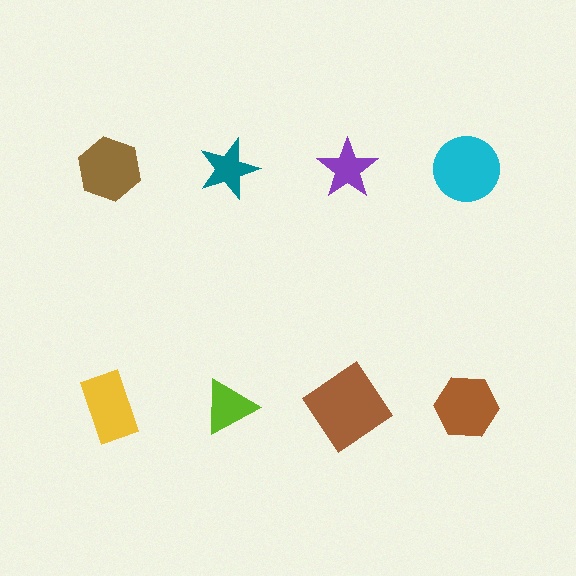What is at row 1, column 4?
A cyan circle.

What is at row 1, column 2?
A teal star.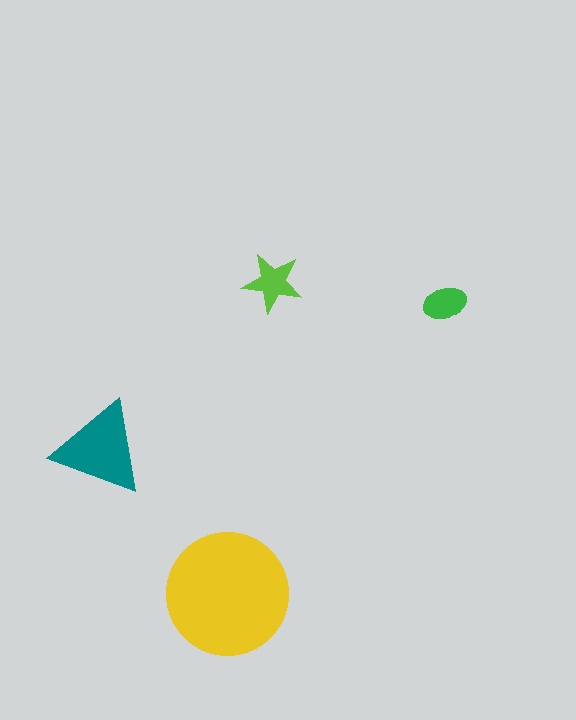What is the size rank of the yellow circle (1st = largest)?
1st.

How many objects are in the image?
There are 4 objects in the image.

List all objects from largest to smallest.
The yellow circle, the teal triangle, the lime star, the green ellipse.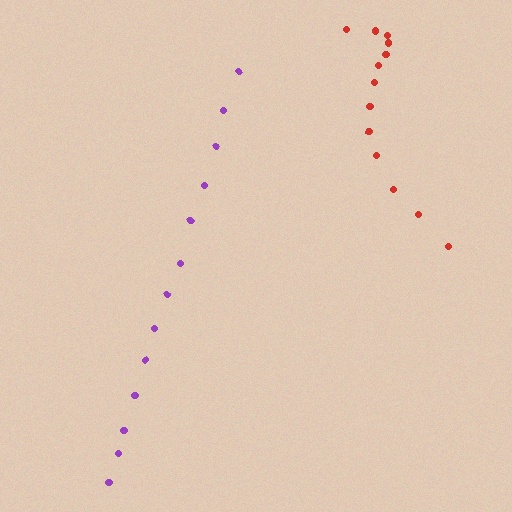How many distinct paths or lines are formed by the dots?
There are 2 distinct paths.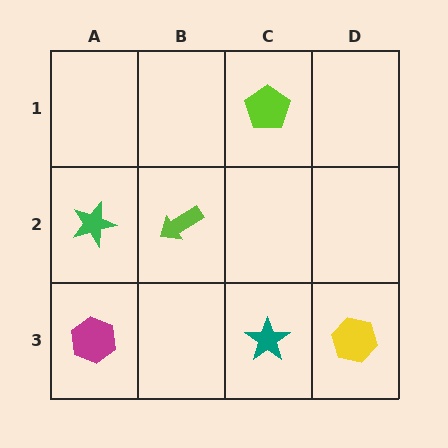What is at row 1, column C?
A lime pentagon.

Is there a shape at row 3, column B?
No, that cell is empty.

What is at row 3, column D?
A yellow hexagon.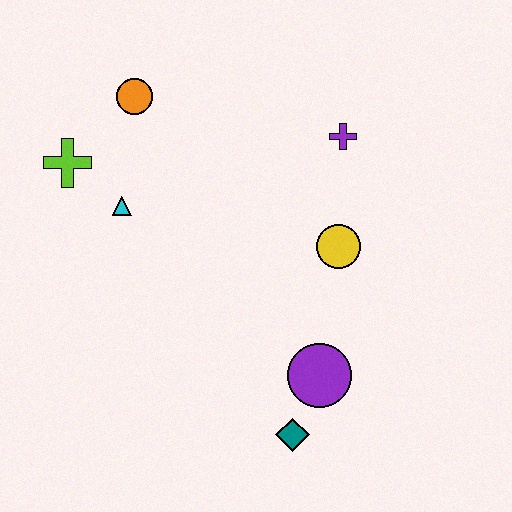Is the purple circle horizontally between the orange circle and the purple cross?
Yes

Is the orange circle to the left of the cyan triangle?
No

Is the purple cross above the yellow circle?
Yes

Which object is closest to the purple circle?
The teal diamond is closest to the purple circle.